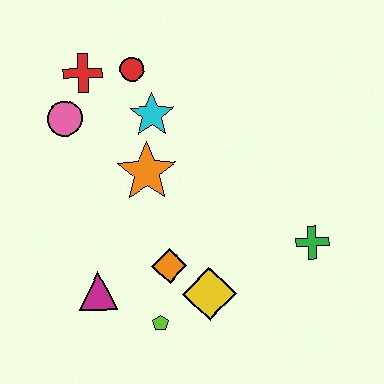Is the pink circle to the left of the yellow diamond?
Yes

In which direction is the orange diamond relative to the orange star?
The orange diamond is below the orange star.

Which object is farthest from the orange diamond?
The red cross is farthest from the orange diamond.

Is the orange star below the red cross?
Yes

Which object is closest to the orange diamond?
The yellow diamond is closest to the orange diamond.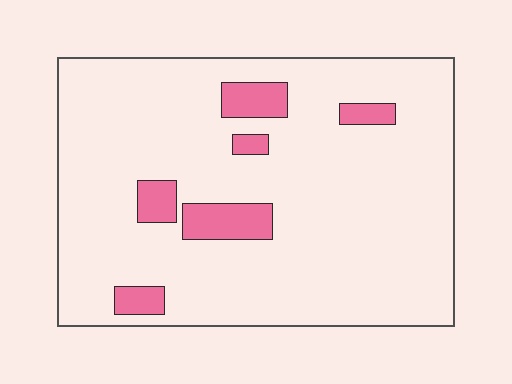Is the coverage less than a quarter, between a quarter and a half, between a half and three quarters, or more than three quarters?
Less than a quarter.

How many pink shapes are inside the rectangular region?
6.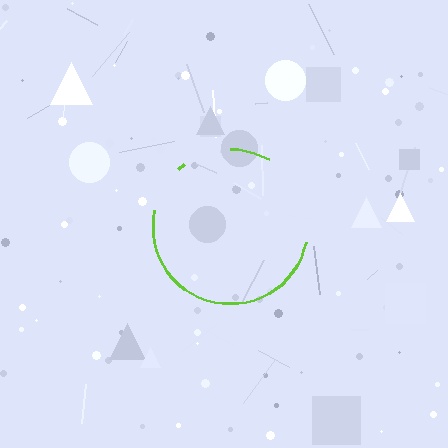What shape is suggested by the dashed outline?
The dashed outline suggests a circle.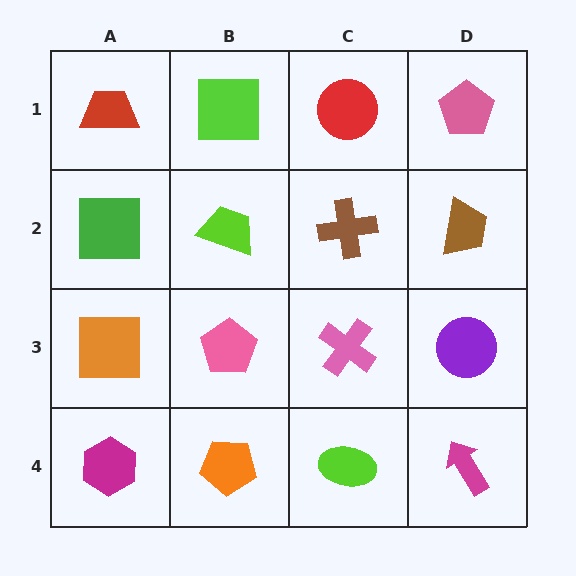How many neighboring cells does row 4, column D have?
2.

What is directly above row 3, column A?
A green square.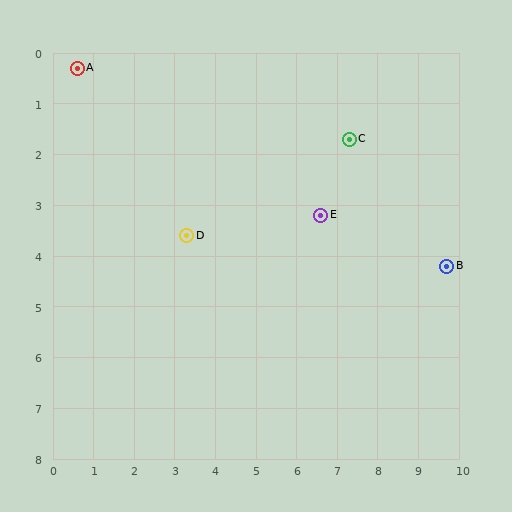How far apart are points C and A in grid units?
Points C and A are about 6.8 grid units apart.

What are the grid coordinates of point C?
Point C is at approximately (7.3, 1.7).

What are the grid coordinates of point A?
Point A is at approximately (0.6, 0.3).